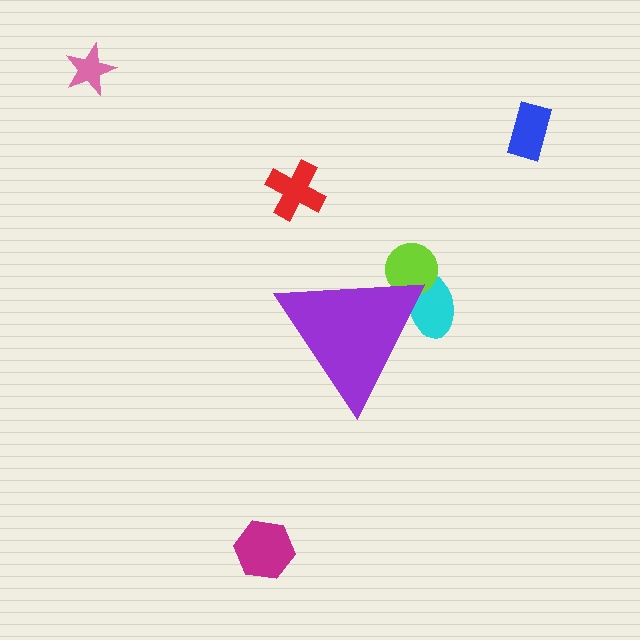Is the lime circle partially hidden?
Yes, the lime circle is partially hidden behind the purple triangle.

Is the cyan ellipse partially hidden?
Yes, the cyan ellipse is partially hidden behind the purple triangle.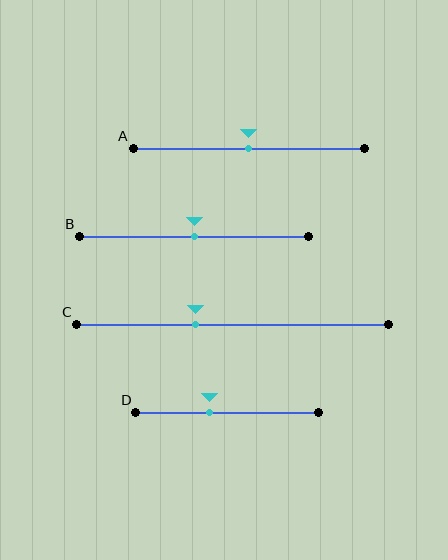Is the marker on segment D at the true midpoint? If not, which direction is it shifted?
No, the marker on segment D is shifted to the left by about 10% of the segment length.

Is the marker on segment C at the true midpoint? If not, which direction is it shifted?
No, the marker on segment C is shifted to the left by about 12% of the segment length.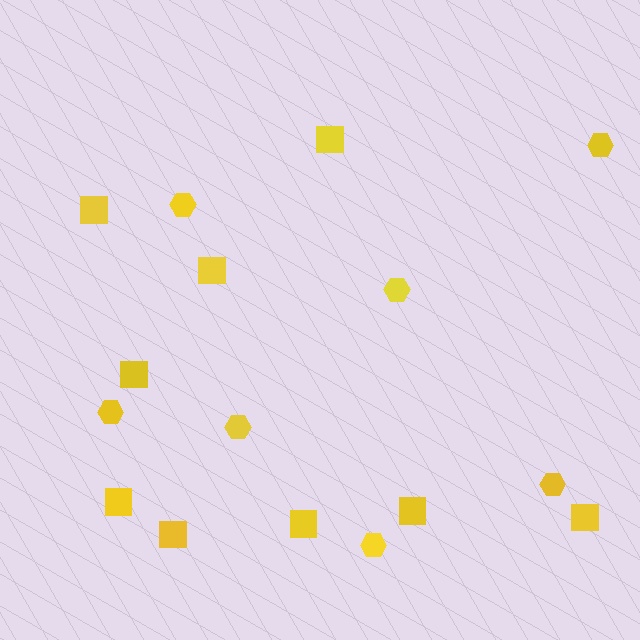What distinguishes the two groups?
There are 2 groups: one group of squares (9) and one group of hexagons (7).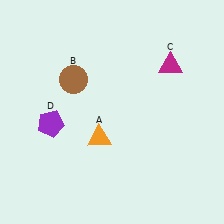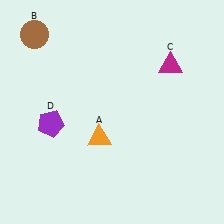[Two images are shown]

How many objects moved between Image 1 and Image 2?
1 object moved between the two images.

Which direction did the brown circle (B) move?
The brown circle (B) moved up.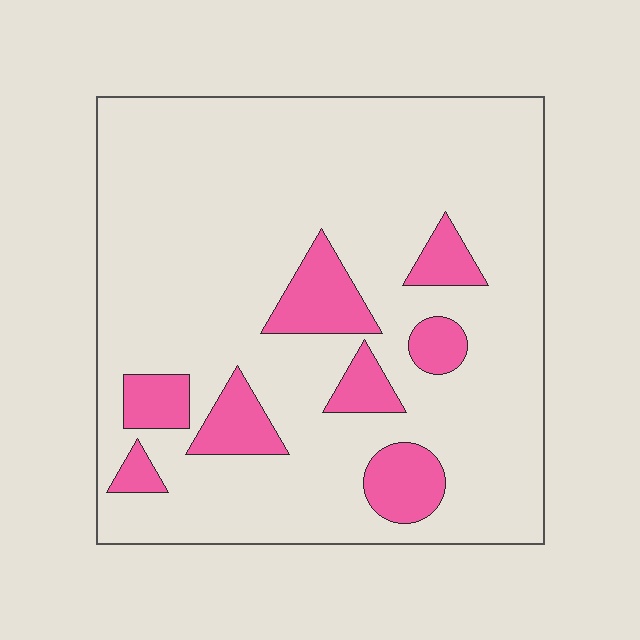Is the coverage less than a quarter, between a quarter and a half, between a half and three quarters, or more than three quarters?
Less than a quarter.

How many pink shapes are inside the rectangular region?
8.